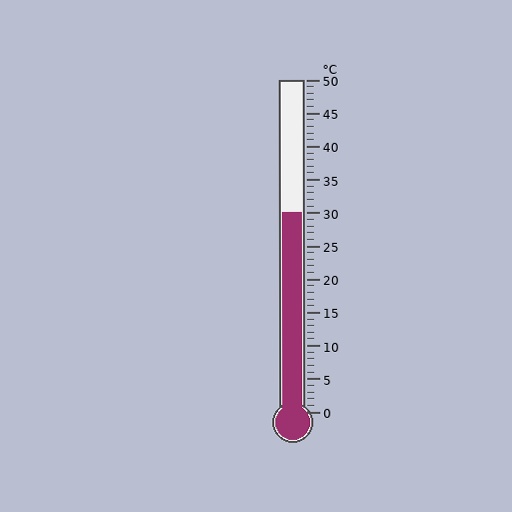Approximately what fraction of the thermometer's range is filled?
The thermometer is filled to approximately 60% of its range.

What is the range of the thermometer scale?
The thermometer scale ranges from 0°C to 50°C.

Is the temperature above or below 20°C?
The temperature is above 20°C.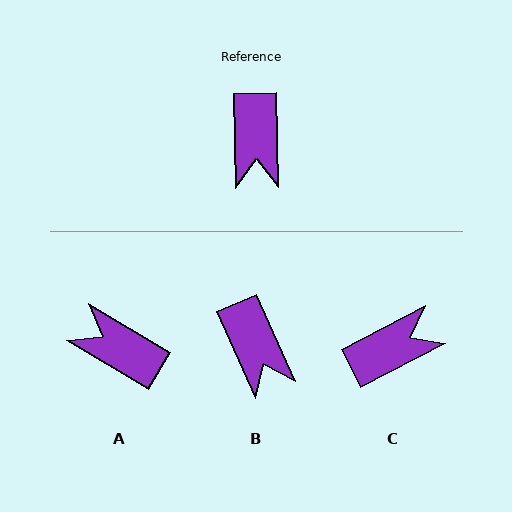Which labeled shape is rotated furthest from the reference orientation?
A, about 122 degrees away.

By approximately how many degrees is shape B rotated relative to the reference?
Approximately 23 degrees counter-clockwise.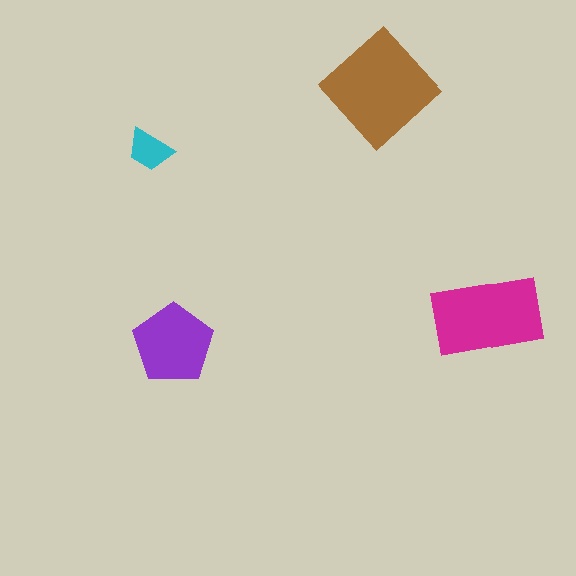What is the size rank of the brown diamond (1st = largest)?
1st.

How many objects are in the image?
There are 4 objects in the image.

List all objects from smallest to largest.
The cyan trapezoid, the purple pentagon, the magenta rectangle, the brown diamond.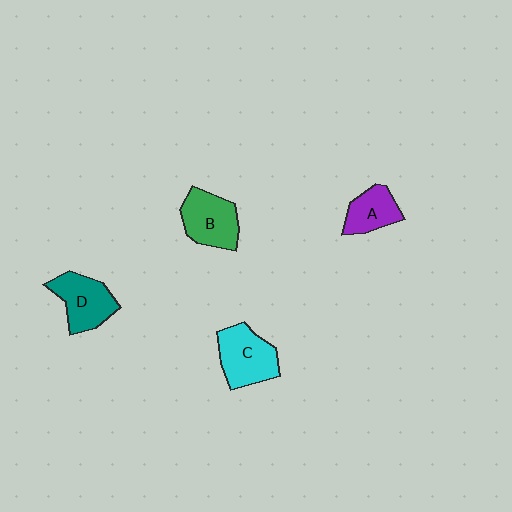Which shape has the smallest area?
Shape A (purple).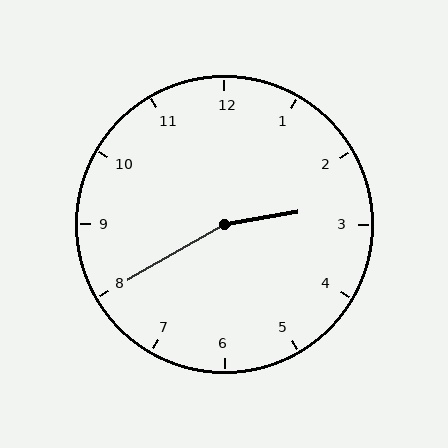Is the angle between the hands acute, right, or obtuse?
It is obtuse.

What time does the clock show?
2:40.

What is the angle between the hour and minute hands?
Approximately 160 degrees.